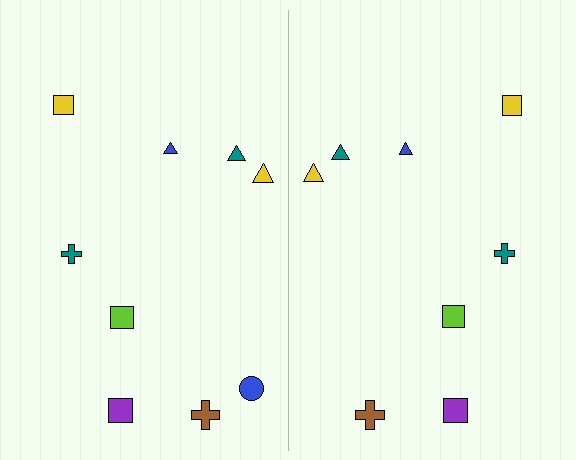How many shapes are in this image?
There are 17 shapes in this image.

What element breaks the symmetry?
A blue circle is missing from the right side.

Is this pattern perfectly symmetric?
No, the pattern is not perfectly symmetric. A blue circle is missing from the right side.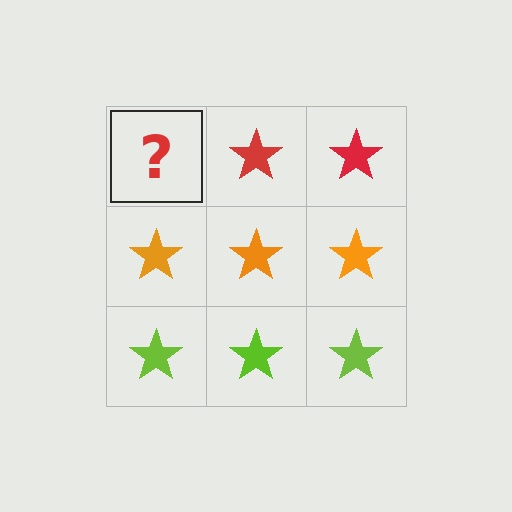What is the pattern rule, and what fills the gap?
The rule is that each row has a consistent color. The gap should be filled with a red star.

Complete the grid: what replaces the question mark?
The question mark should be replaced with a red star.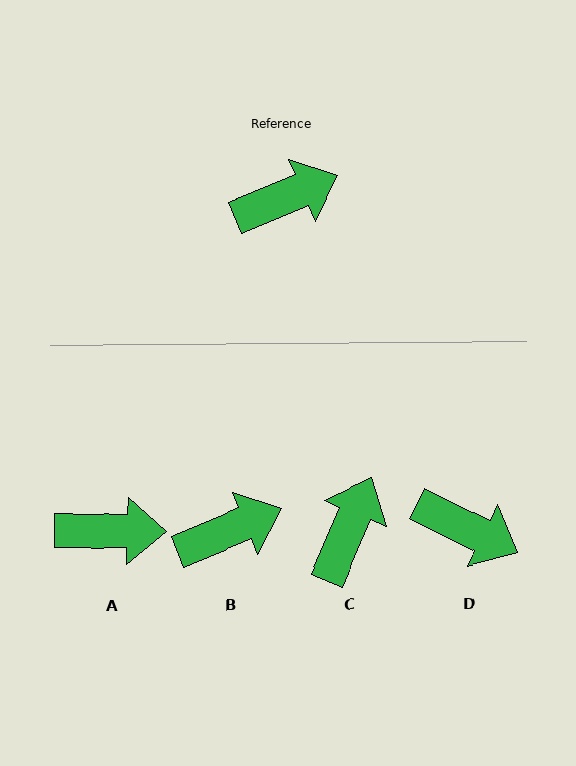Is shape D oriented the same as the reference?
No, it is off by about 49 degrees.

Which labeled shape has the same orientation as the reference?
B.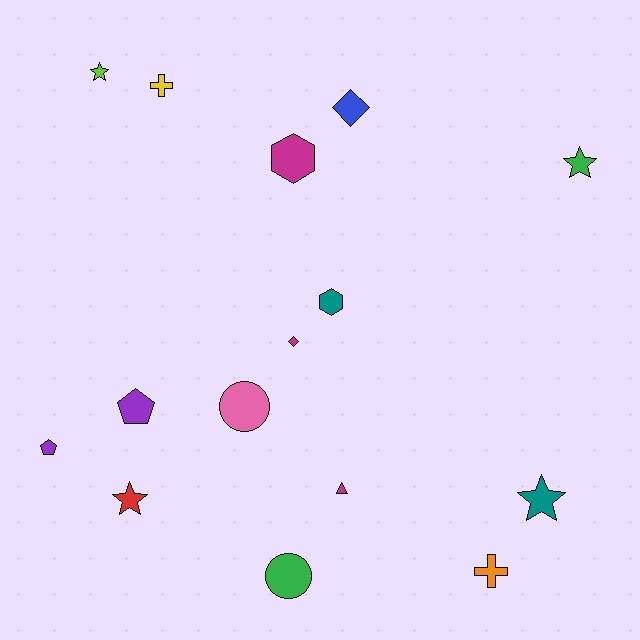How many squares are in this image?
There are no squares.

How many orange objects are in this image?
There is 1 orange object.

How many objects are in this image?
There are 15 objects.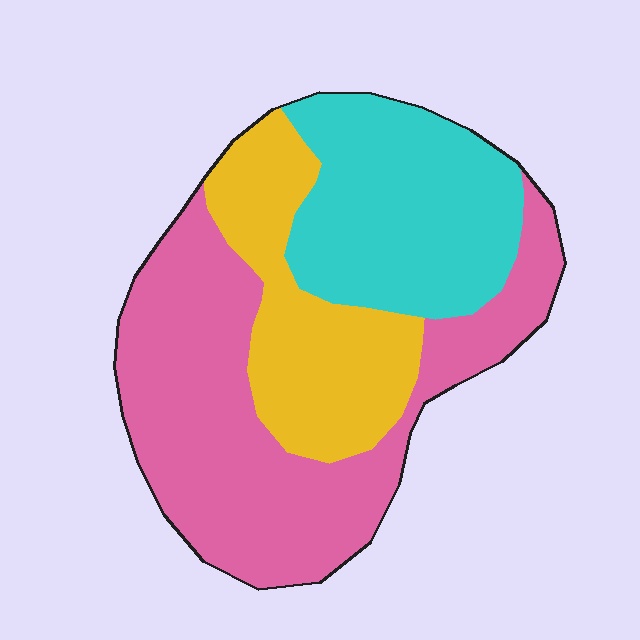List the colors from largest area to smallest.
From largest to smallest: pink, cyan, yellow.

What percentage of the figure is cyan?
Cyan covers roughly 30% of the figure.